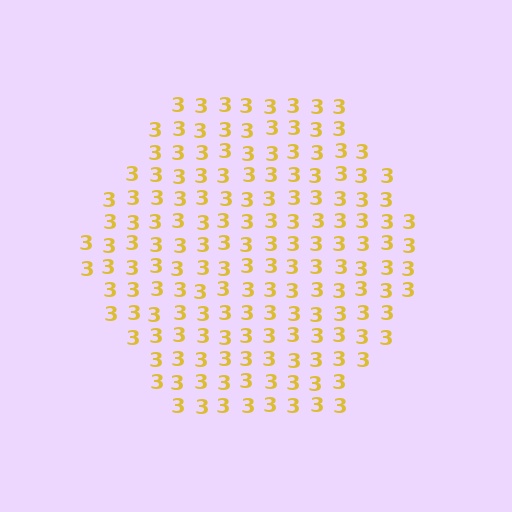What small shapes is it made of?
It is made of small digit 3's.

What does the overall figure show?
The overall figure shows a hexagon.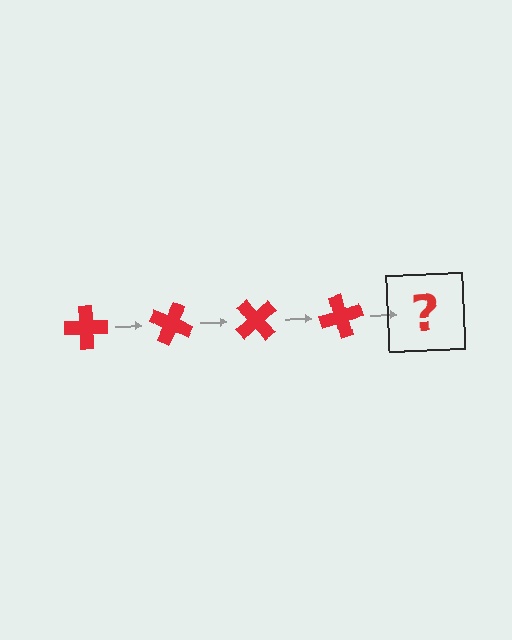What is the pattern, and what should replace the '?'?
The pattern is that the cross rotates 25 degrees each step. The '?' should be a red cross rotated 100 degrees.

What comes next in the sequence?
The next element should be a red cross rotated 100 degrees.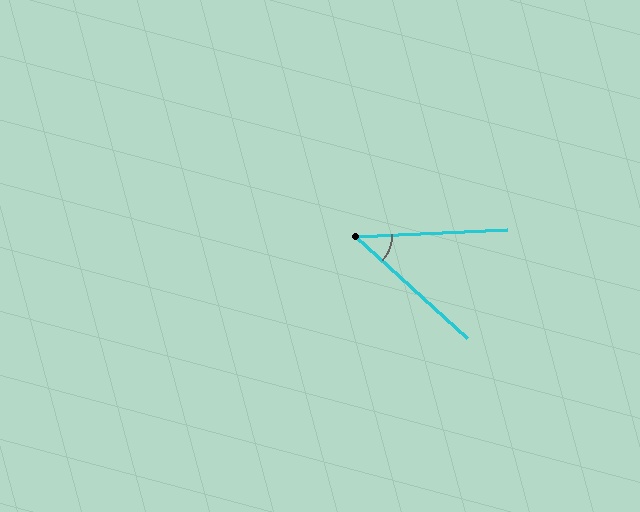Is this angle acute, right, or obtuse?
It is acute.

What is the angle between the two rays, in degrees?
Approximately 45 degrees.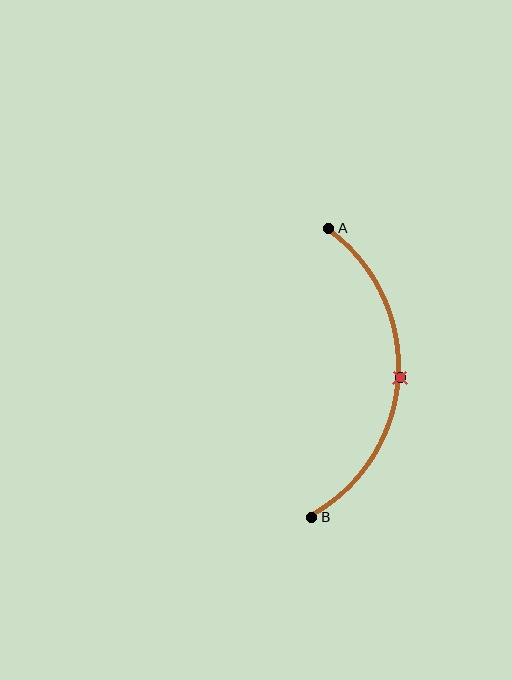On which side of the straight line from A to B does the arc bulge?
The arc bulges to the right of the straight line connecting A and B.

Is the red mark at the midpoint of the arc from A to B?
Yes. The red mark lies on the arc at equal arc-length from both A and B — it is the arc midpoint.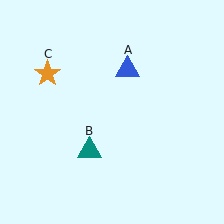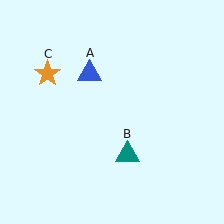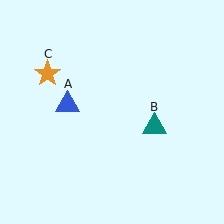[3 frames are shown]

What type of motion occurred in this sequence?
The blue triangle (object A), teal triangle (object B) rotated counterclockwise around the center of the scene.